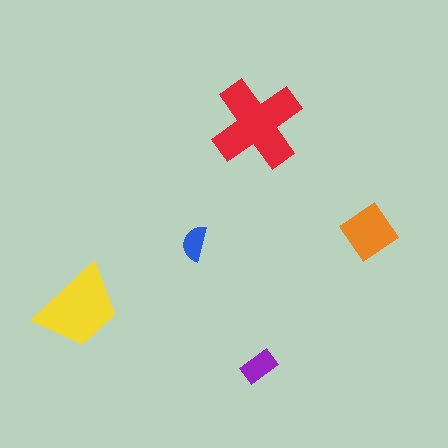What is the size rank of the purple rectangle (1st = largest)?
4th.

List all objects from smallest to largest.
The blue semicircle, the purple rectangle, the orange diamond, the yellow trapezoid, the red cross.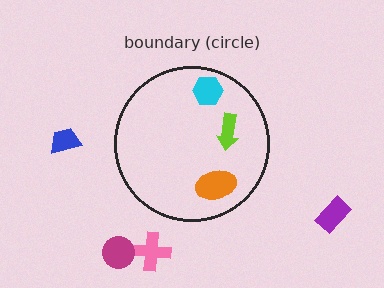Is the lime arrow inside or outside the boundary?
Inside.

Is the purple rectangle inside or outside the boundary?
Outside.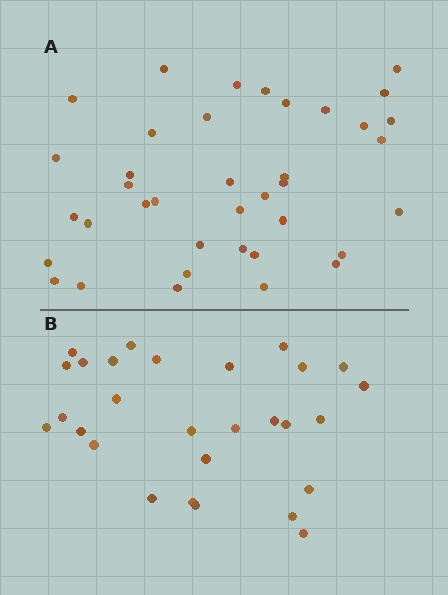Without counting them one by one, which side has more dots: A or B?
Region A (the top region) has more dots.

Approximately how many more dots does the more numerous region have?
Region A has roughly 10 or so more dots than region B.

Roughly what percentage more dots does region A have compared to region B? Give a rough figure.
About 35% more.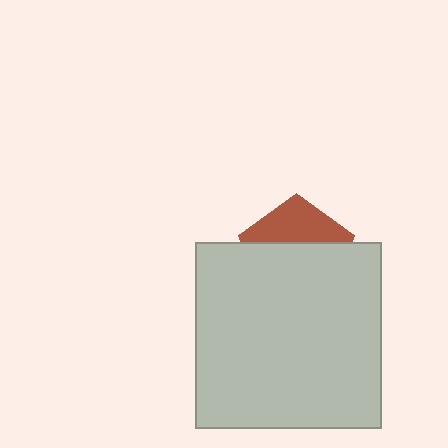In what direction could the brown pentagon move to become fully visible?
The brown pentagon could move up. That would shift it out from behind the light gray square entirely.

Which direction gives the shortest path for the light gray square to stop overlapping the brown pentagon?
Moving down gives the shortest separation.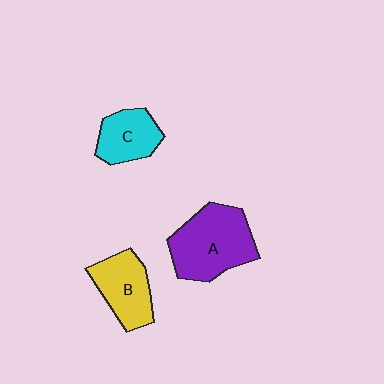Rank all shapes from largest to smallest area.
From largest to smallest: A (purple), B (yellow), C (cyan).